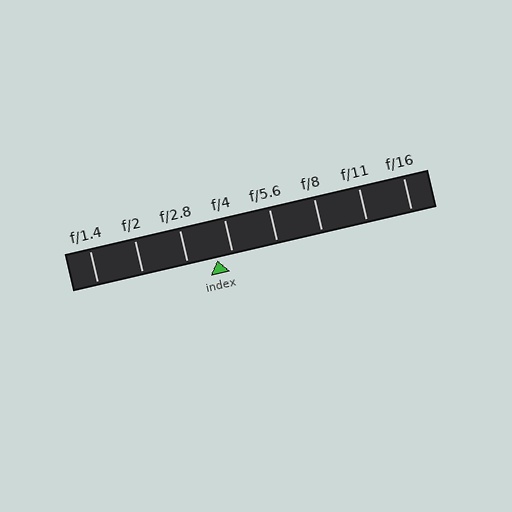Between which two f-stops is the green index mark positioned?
The index mark is between f/2.8 and f/4.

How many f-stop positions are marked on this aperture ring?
There are 8 f-stop positions marked.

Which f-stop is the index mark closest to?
The index mark is closest to f/4.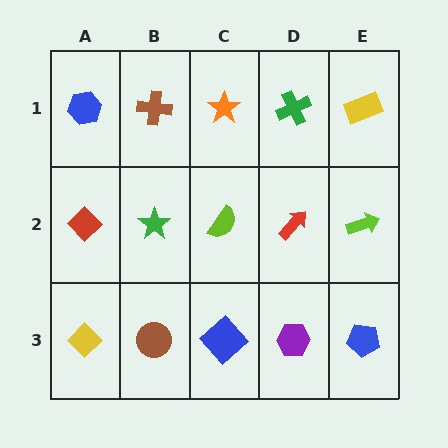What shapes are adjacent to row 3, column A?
A red diamond (row 2, column A), a brown circle (row 3, column B).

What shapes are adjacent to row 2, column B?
A brown cross (row 1, column B), a brown circle (row 3, column B), a red diamond (row 2, column A), a lime semicircle (row 2, column C).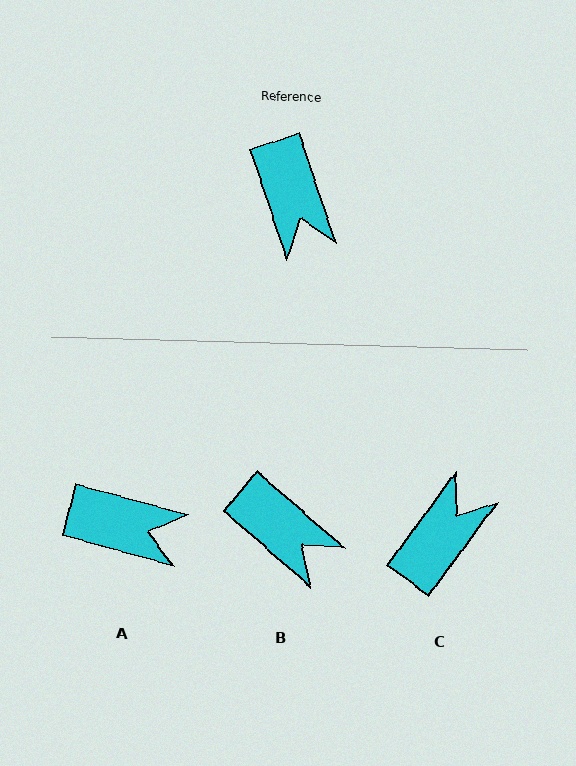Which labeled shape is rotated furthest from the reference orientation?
C, about 125 degrees away.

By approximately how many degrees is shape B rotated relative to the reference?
Approximately 30 degrees counter-clockwise.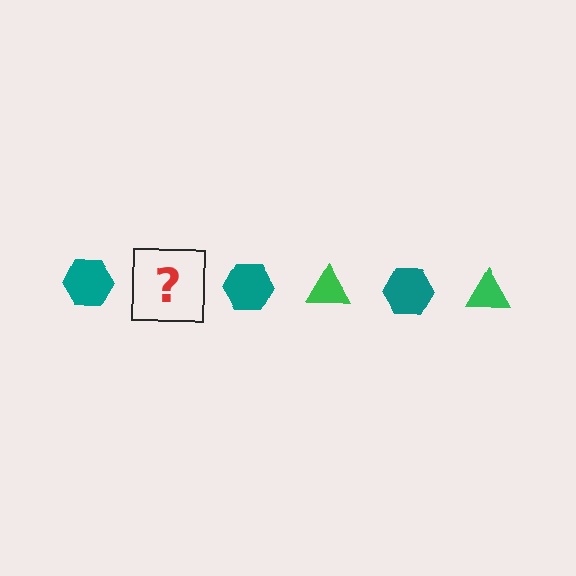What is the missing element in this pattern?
The missing element is a green triangle.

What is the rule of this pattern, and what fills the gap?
The rule is that the pattern alternates between teal hexagon and green triangle. The gap should be filled with a green triangle.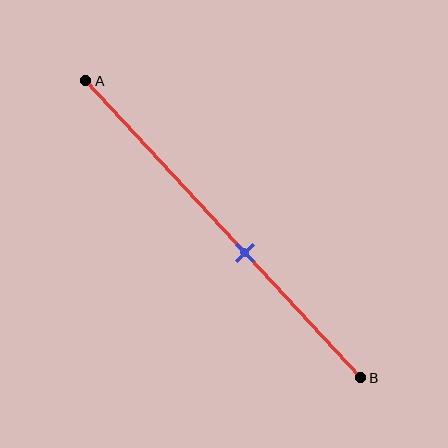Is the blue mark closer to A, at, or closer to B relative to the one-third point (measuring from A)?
The blue mark is closer to point B than the one-third point of segment AB.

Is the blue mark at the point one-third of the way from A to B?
No, the mark is at about 60% from A, not at the 33% one-third point.